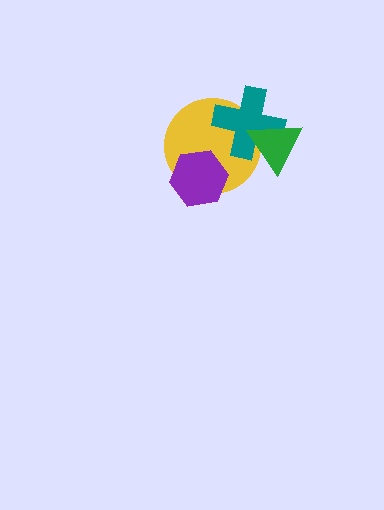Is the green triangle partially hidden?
No, no other shape covers it.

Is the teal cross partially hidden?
Yes, it is partially covered by another shape.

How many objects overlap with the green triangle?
2 objects overlap with the green triangle.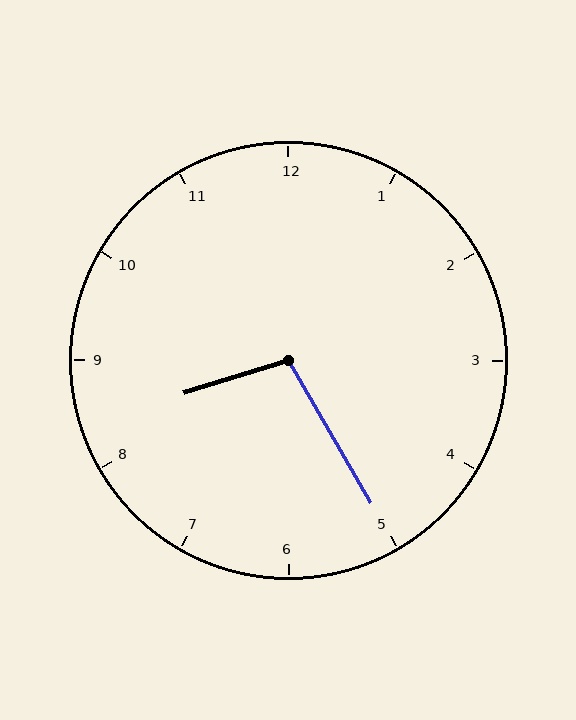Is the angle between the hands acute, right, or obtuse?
It is obtuse.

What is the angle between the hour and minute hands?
Approximately 102 degrees.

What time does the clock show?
8:25.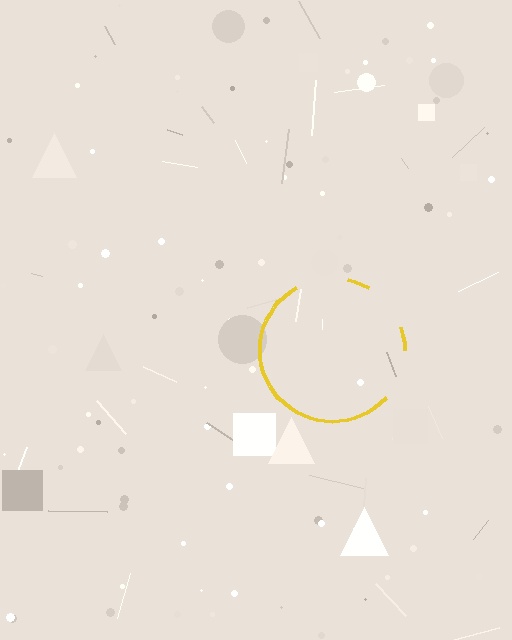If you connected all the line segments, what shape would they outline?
They would outline a circle.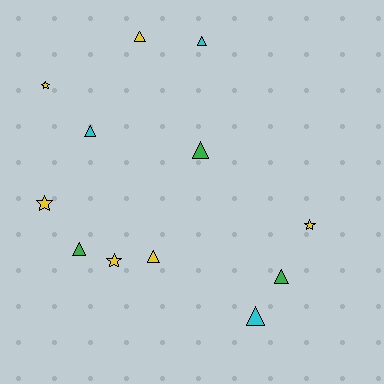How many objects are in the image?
There are 12 objects.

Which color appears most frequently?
Yellow, with 6 objects.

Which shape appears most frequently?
Triangle, with 8 objects.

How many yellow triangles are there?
There are 2 yellow triangles.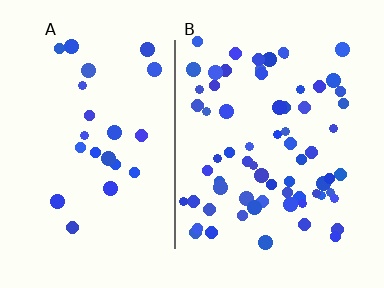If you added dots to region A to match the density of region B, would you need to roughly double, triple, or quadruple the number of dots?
Approximately triple.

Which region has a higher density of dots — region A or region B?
B (the right).